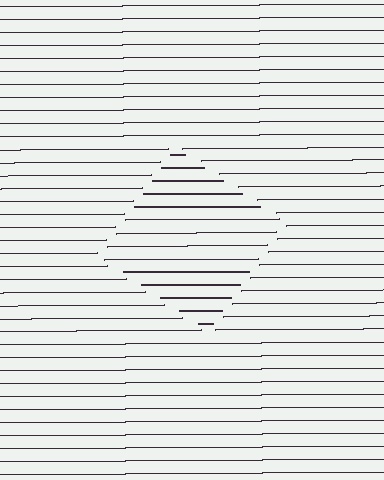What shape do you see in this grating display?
An illusory square. The interior of the shape contains the same grating, shifted by half a period — the contour is defined by the phase discontinuity where line-ends from the inner and outer gratings abut.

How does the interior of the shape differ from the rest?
The interior of the shape contains the same grating, shifted by half a period — the contour is defined by the phase discontinuity where line-ends from the inner and outer gratings abut.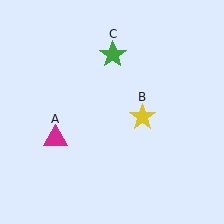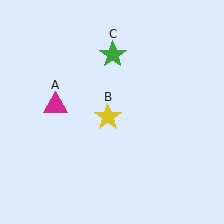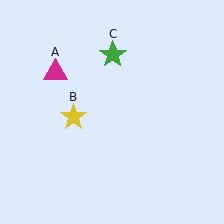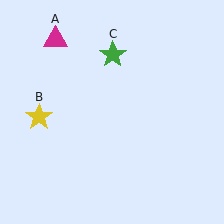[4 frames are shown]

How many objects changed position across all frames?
2 objects changed position: magenta triangle (object A), yellow star (object B).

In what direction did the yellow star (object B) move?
The yellow star (object B) moved left.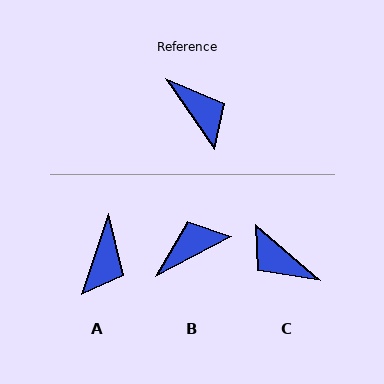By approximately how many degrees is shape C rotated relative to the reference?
Approximately 166 degrees clockwise.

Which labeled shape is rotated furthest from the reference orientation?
C, about 166 degrees away.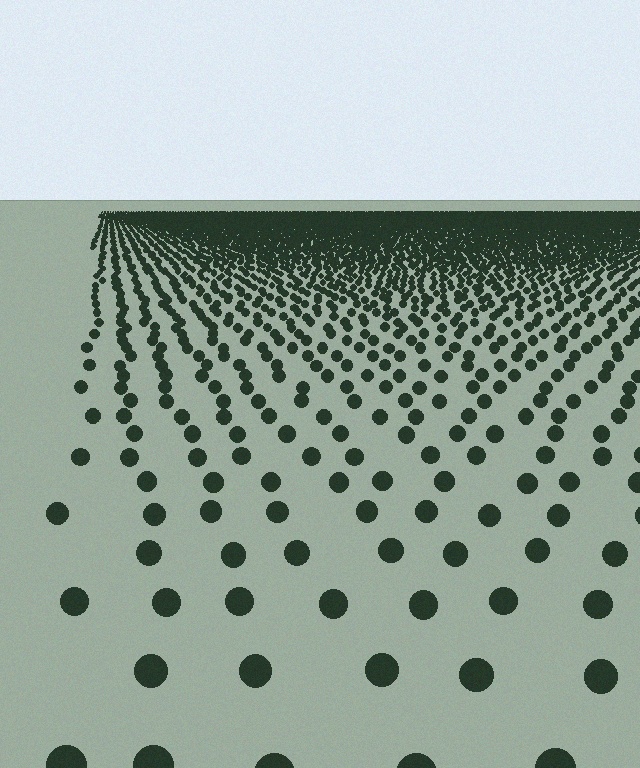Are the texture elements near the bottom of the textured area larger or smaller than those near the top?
Larger. Near the bottom, elements are closer to the viewer and appear at a bigger on-screen size.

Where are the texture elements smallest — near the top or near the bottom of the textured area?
Near the top.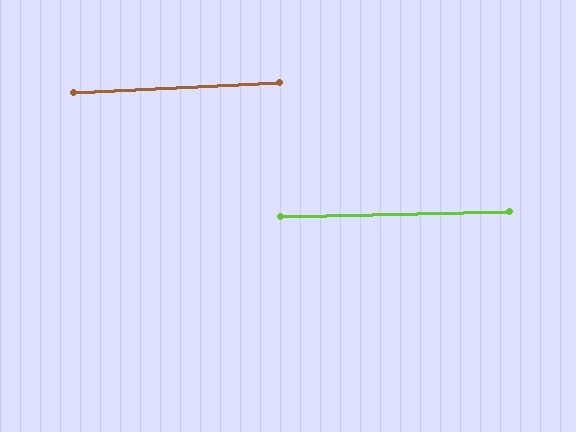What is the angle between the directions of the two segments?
Approximately 2 degrees.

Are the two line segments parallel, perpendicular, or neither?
Parallel — their directions differ by only 1.8°.